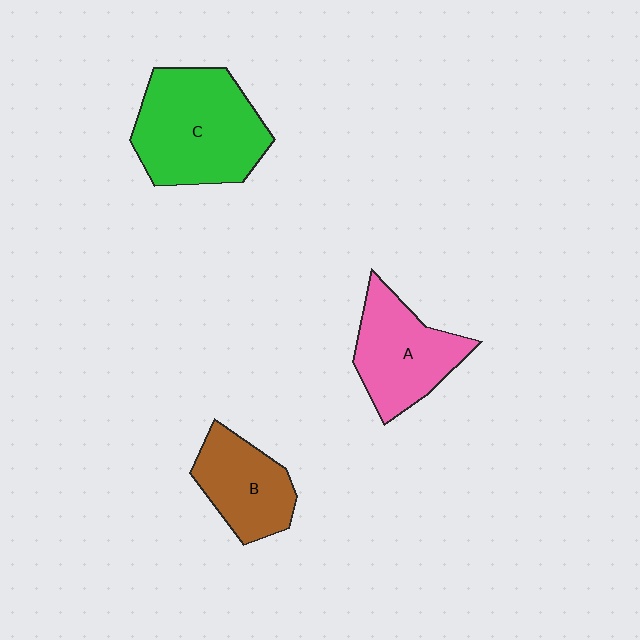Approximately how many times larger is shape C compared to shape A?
Approximately 1.4 times.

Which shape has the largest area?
Shape C (green).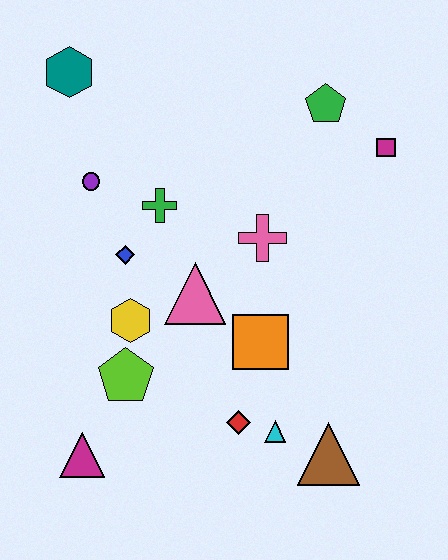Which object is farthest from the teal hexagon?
The brown triangle is farthest from the teal hexagon.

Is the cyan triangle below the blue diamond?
Yes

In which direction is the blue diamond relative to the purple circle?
The blue diamond is below the purple circle.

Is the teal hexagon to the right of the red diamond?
No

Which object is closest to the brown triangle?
The cyan triangle is closest to the brown triangle.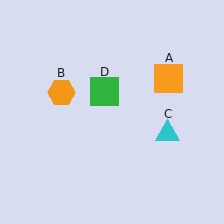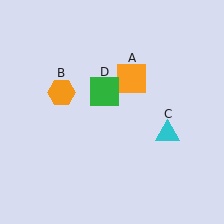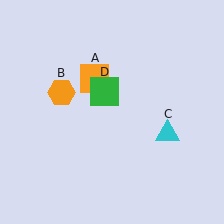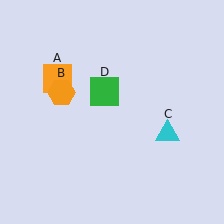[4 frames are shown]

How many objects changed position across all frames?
1 object changed position: orange square (object A).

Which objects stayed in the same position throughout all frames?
Orange hexagon (object B) and cyan triangle (object C) and green square (object D) remained stationary.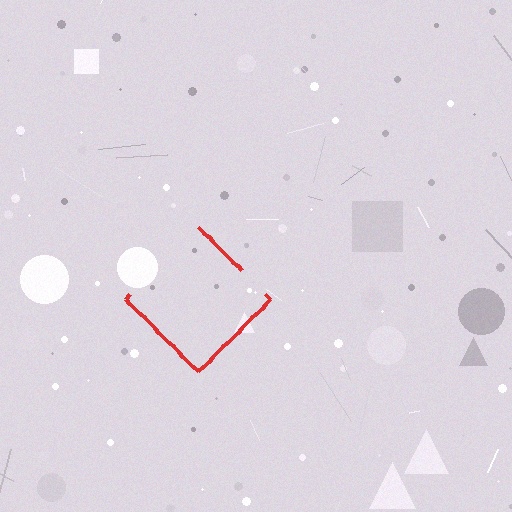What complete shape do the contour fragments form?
The contour fragments form a diamond.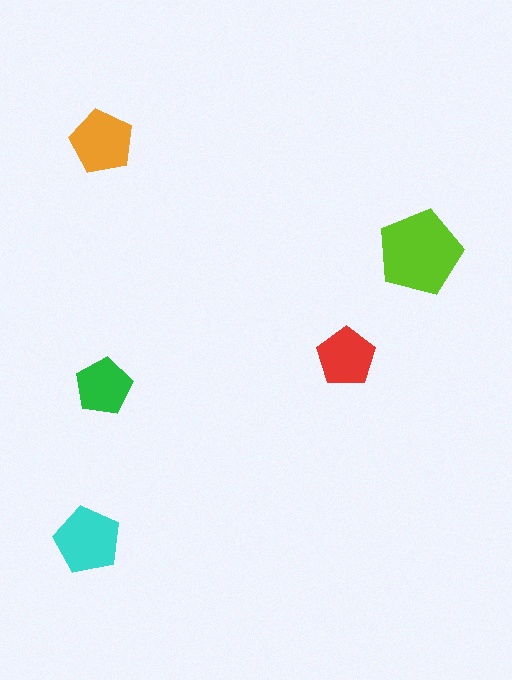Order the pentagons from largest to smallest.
the lime one, the cyan one, the orange one, the red one, the green one.